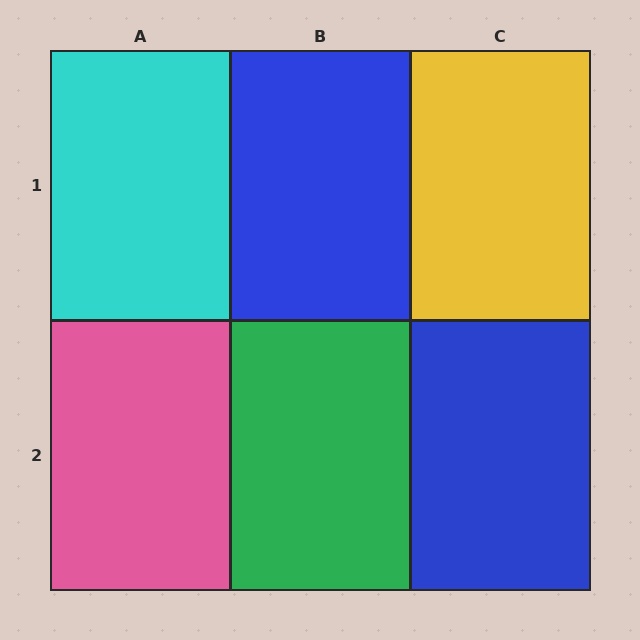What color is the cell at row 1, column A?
Cyan.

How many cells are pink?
1 cell is pink.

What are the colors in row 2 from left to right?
Pink, green, blue.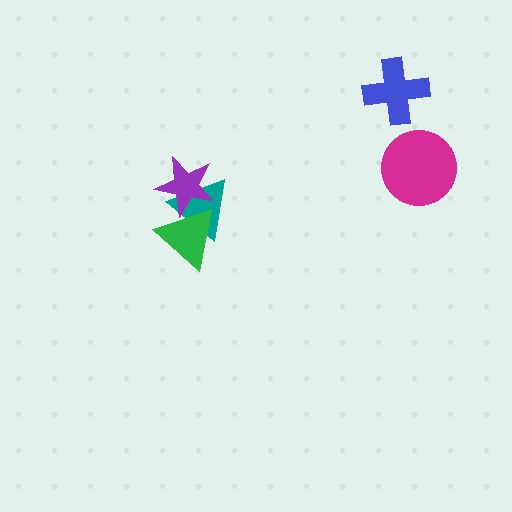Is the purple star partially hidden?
Yes, it is partially covered by another shape.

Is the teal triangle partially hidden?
Yes, it is partially covered by another shape.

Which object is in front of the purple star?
The green triangle is in front of the purple star.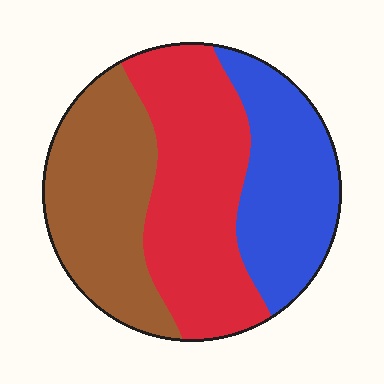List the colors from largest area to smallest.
From largest to smallest: red, brown, blue.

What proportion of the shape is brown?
Brown takes up about one third (1/3) of the shape.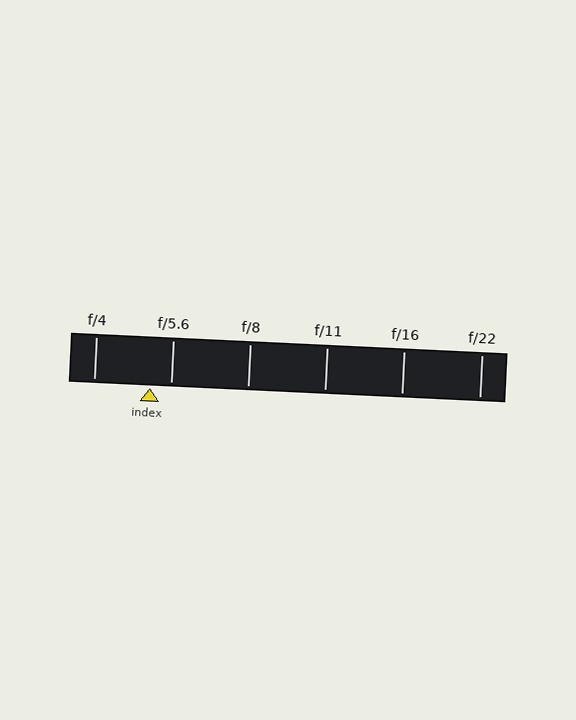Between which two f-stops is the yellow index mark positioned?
The index mark is between f/4 and f/5.6.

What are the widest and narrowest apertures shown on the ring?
The widest aperture shown is f/4 and the narrowest is f/22.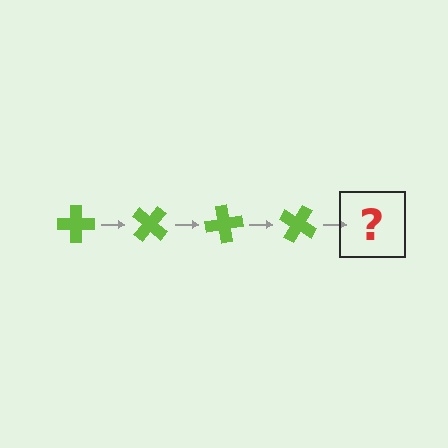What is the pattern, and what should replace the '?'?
The pattern is that the cross rotates 40 degrees each step. The '?' should be a lime cross rotated 160 degrees.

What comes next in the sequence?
The next element should be a lime cross rotated 160 degrees.